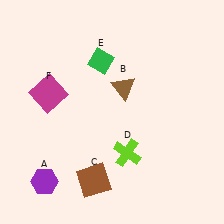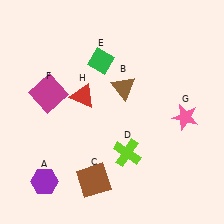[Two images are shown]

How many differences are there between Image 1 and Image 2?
There are 2 differences between the two images.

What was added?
A pink star (G), a red triangle (H) were added in Image 2.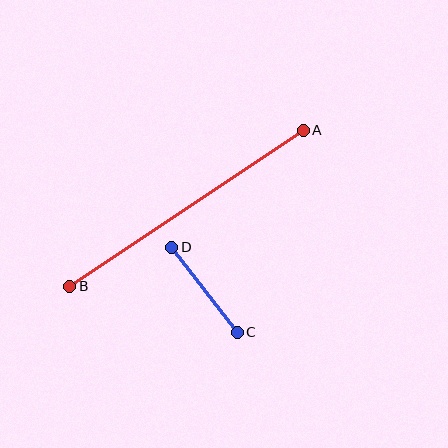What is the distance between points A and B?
The distance is approximately 281 pixels.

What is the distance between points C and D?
The distance is approximately 107 pixels.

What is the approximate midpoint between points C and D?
The midpoint is at approximately (205, 290) pixels.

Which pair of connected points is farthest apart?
Points A and B are farthest apart.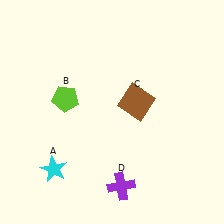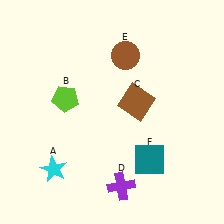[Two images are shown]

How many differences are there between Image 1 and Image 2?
There are 2 differences between the two images.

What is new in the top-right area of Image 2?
A brown circle (E) was added in the top-right area of Image 2.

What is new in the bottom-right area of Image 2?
A teal square (F) was added in the bottom-right area of Image 2.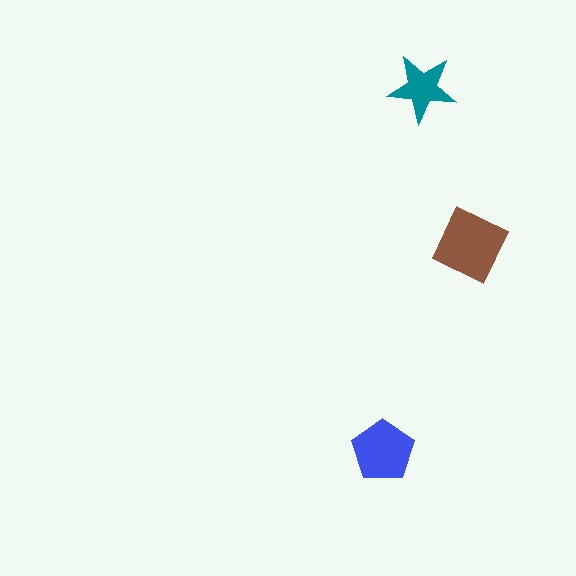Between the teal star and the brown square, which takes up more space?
The brown square.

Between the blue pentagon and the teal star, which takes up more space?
The blue pentagon.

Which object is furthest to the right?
The brown square is rightmost.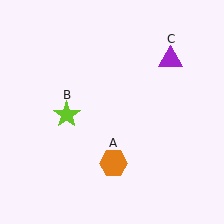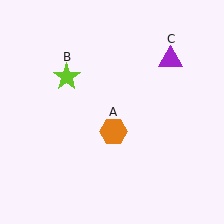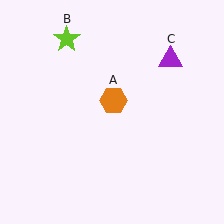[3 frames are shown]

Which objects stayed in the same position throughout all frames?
Purple triangle (object C) remained stationary.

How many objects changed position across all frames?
2 objects changed position: orange hexagon (object A), lime star (object B).